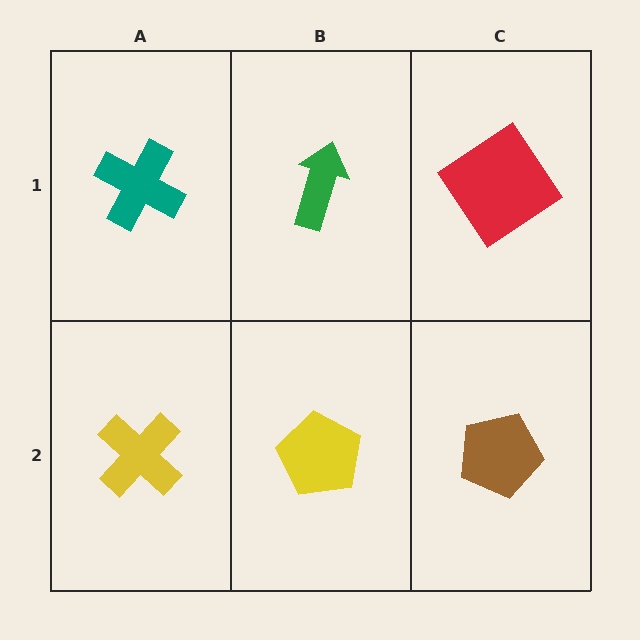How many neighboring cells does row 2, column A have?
2.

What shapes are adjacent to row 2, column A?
A teal cross (row 1, column A), a yellow pentagon (row 2, column B).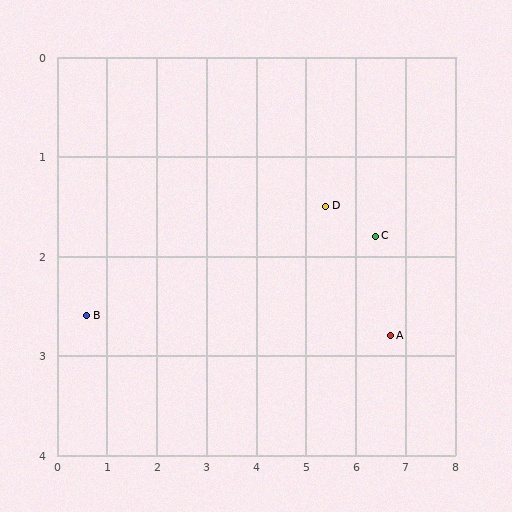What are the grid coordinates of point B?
Point B is at approximately (0.6, 2.6).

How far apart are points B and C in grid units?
Points B and C are about 5.9 grid units apart.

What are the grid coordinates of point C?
Point C is at approximately (6.4, 1.8).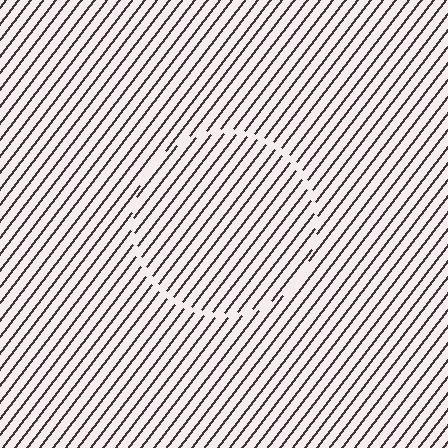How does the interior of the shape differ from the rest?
The interior of the shape contains the same grating, shifted by half a period — the contour is defined by the phase discontinuity where line-ends from the inner and outer gratings abut.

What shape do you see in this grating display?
An illusory circle. The interior of the shape contains the same grating, shifted by half a period — the contour is defined by the phase discontinuity where line-ends from the inner and outer gratings abut.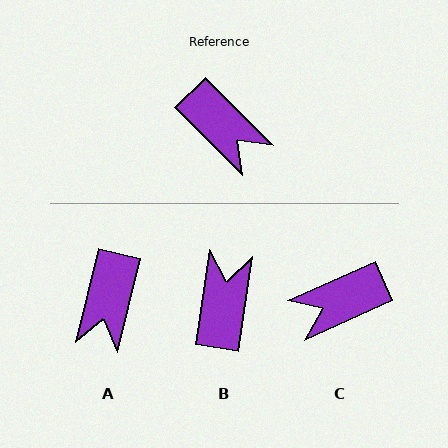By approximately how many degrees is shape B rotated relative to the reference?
Approximately 126 degrees counter-clockwise.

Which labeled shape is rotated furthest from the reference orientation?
B, about 126 degrees away.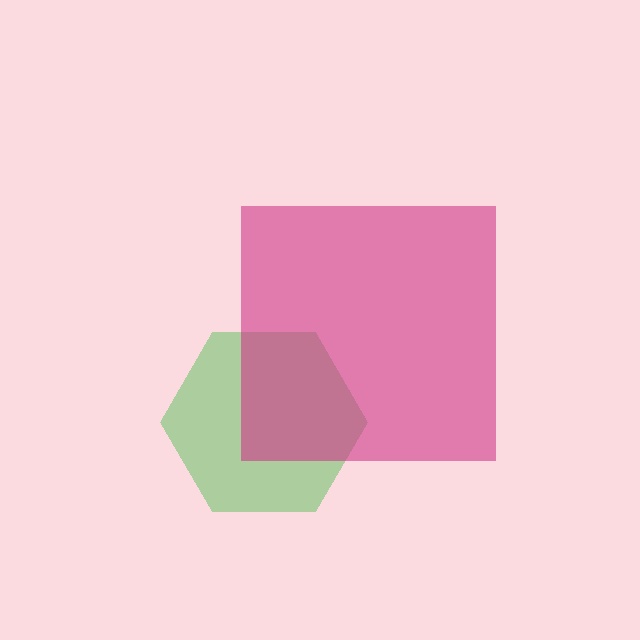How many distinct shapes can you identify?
There are 2 distinct shapes: a green hexagon, a magenta square.